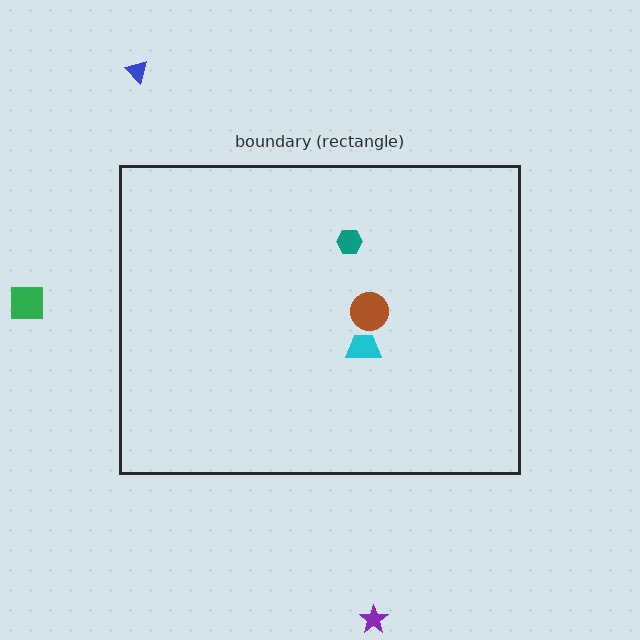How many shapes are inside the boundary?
3 inside, 3 outside.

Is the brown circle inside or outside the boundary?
Inside.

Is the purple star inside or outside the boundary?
Outside.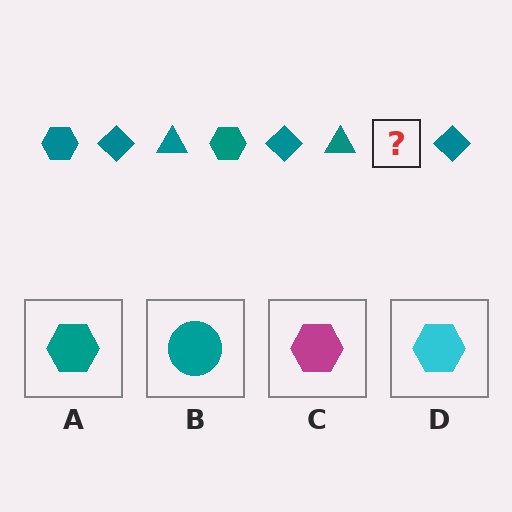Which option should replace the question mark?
Option A.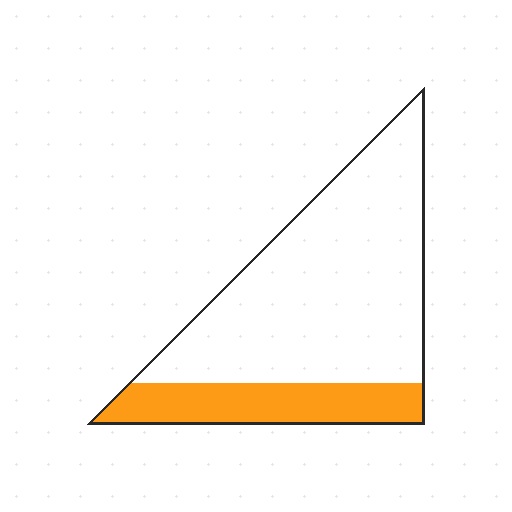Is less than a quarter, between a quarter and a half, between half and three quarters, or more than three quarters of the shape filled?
Less than a quarter.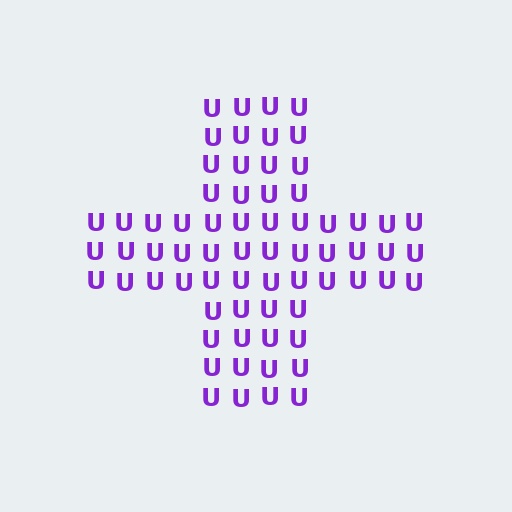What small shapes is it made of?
It is made of small letter U's.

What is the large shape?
The large shape is a cross.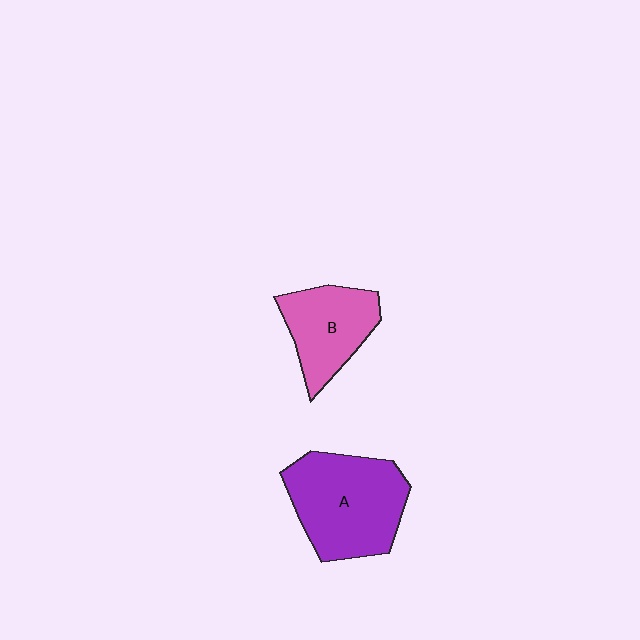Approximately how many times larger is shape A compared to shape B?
Approximately 1.5 times.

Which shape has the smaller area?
Shape B (pink).